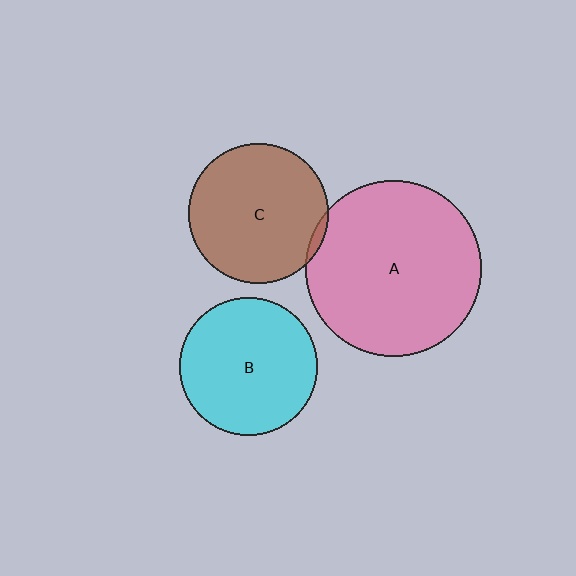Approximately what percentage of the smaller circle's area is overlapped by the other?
Approximately 5%.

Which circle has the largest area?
Circle A (pink).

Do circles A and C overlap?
Yes.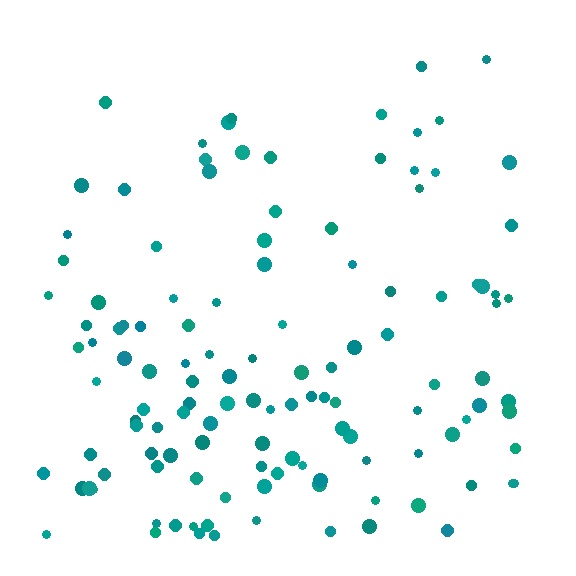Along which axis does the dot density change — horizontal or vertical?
Vertical.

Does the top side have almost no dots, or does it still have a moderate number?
Still a moderate number, just noticeably fewer than the bottom.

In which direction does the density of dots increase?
From top to bottom, with the bottom side densest.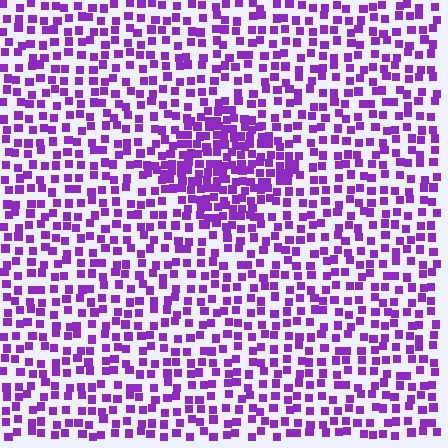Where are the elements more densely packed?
The elements are more densely packed inside the diamond boundary.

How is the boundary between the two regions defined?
The boundary is defined by a change in element density (approximately 1.9x ratio). All elements are the same color, size, and shape.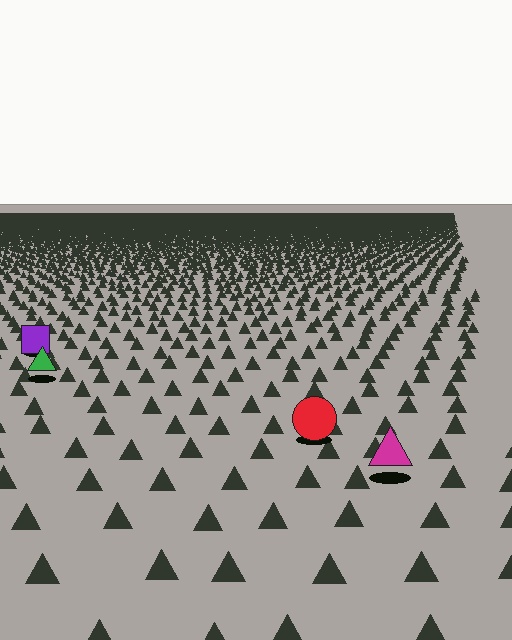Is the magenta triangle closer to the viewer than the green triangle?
Yes. The magenta triangle is closer — you can tell from the texture gradient: the ground texture is coarser near it.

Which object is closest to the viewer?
The magenta triangle is closest. The texture marks near it are larger and more spread out.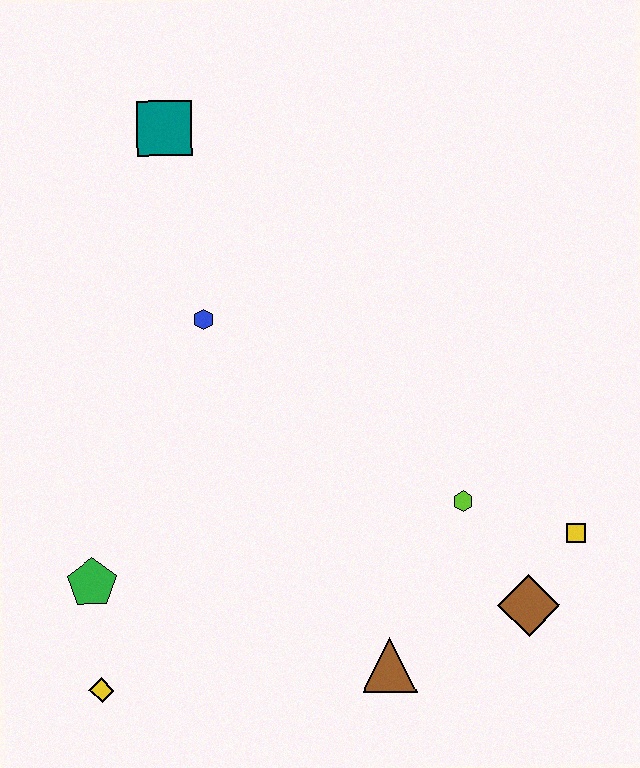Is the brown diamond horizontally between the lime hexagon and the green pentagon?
No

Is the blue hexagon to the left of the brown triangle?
Yes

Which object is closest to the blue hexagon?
The teal square is closest to the blue hexagon.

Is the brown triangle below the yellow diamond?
No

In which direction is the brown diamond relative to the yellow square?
The brown diamond is below the yellow square.